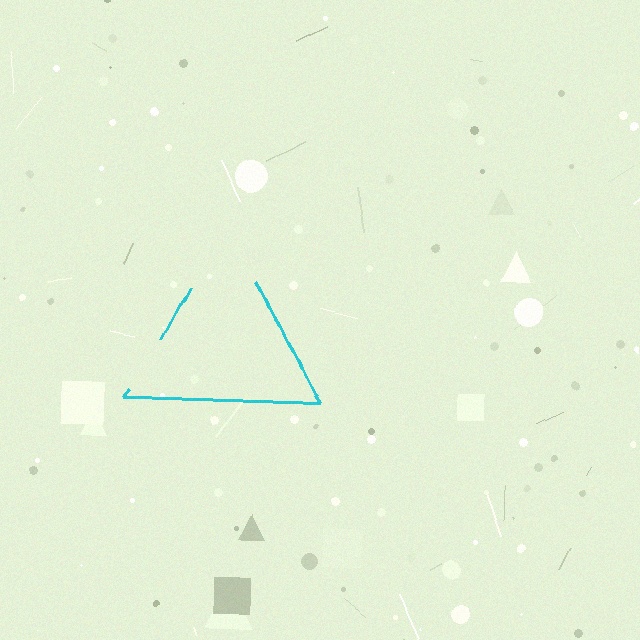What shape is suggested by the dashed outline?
The dashed outline suggests a triangle.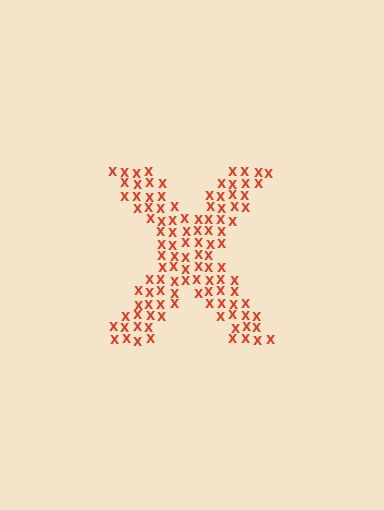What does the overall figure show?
The overall figure shows the letter X.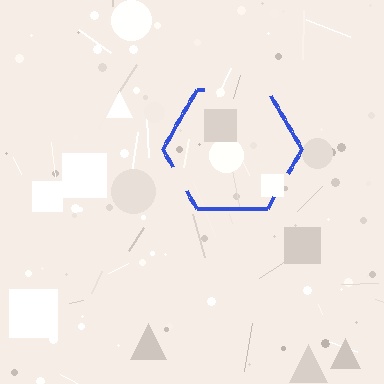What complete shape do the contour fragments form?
The contour fragments form a hexagon.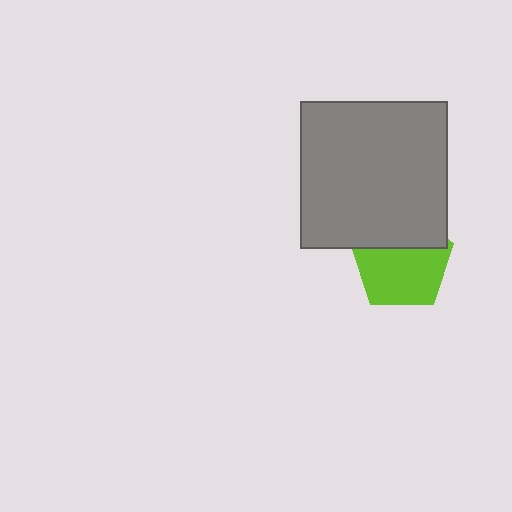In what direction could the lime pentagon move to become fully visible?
The lime pentagon could move down. That would shift it out from behind the gray square entirely.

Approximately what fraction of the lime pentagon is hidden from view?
Roughly 36% of the lime pentagon is hidden behind the gray square.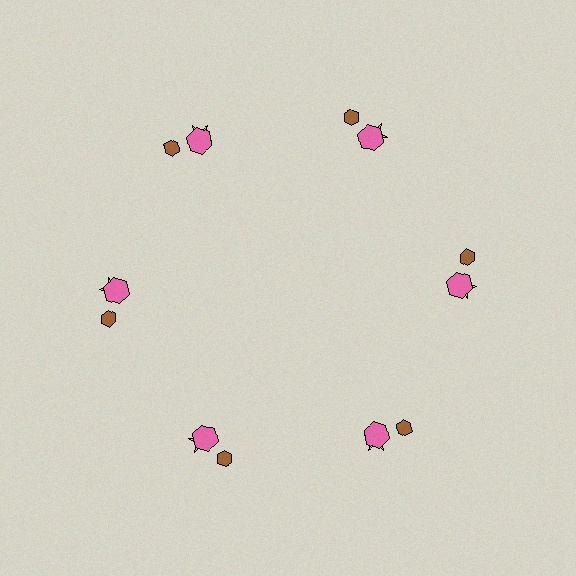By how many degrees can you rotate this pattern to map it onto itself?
The pattern maps onto itself every 60 degrees of rotation.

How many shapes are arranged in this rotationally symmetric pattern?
There are 18 shapes, arranged in 6 groups of 3.